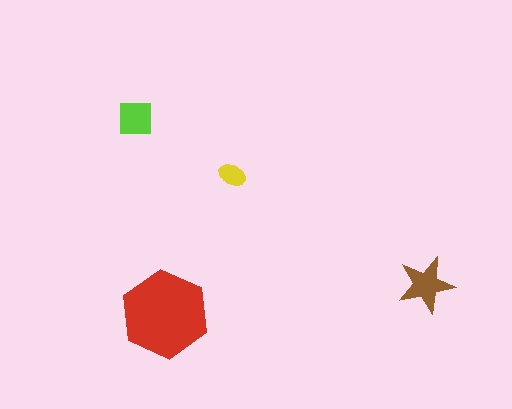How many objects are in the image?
There are 4 objects in the image.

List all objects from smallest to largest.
The yellow ellipse, the lime square, the brown star, the red hexagon.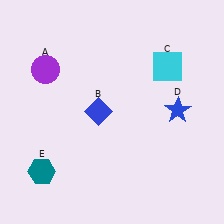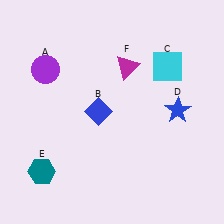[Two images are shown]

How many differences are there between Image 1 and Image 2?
There is 1 difference between the two images.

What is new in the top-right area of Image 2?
A magenta triangle (F) was added in the top-right area of Image 2.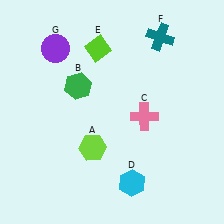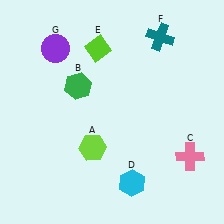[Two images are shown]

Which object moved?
The pink cross (C) moved right.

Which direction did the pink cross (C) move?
The pink cross (C) moved right.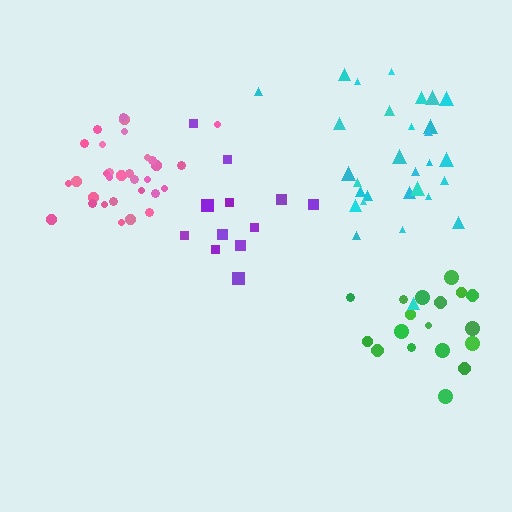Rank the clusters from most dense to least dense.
pink, green, cyan, purple.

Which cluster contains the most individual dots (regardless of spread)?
Pink (31).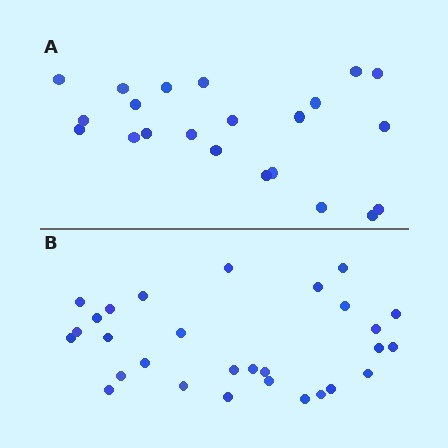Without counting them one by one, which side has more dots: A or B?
Region B (the bottom region) has more dots.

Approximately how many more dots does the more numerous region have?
Region B has roughly 8 or so more dots than region A.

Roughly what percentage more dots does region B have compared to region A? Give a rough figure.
About 30% more.